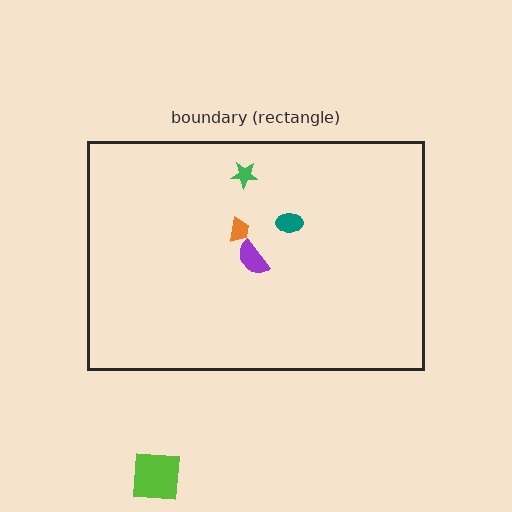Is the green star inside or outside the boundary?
Inside.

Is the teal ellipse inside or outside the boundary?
Inside.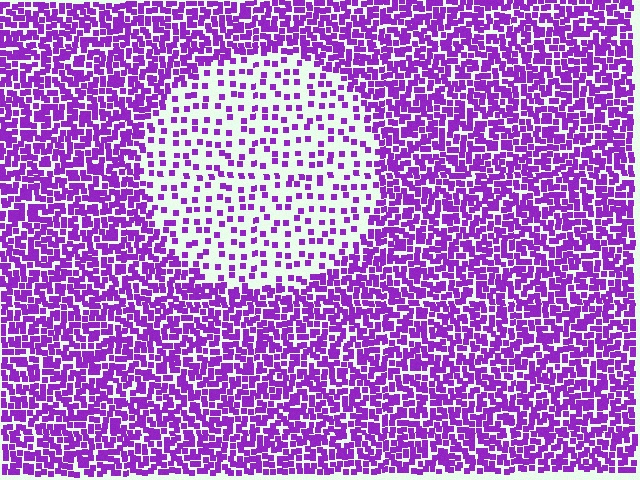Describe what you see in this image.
The image contains small purple elements arranged at two different densities. A circle-shaped region is visible where the elements are less densely packed than the surrounding area.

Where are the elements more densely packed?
The elements are more densely packed outside the circle boundary.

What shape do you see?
I see a circle.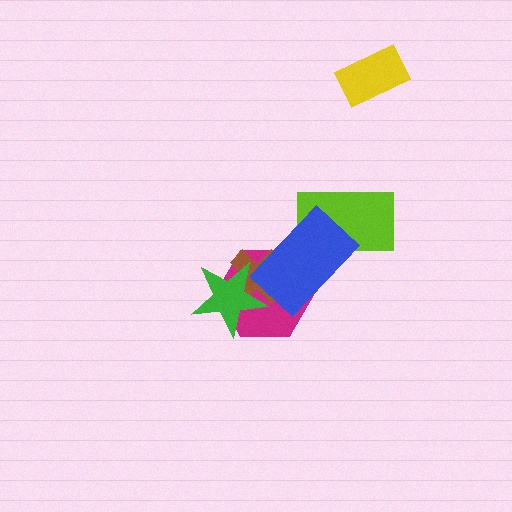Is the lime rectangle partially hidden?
Yes, it is partially covered by another shape.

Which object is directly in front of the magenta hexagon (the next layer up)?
The brown cross is directly in front of the magenta hexagon.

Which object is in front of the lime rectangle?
The blue rectangle is in front of the lime rectangle.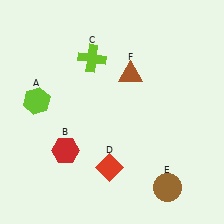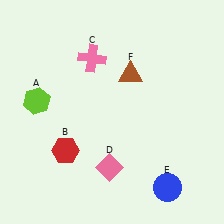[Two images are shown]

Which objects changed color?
C changed from lime to pink. D changed from red to pink. E changed from brown to blue.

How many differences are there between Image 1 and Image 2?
There are 3 differences between the two images.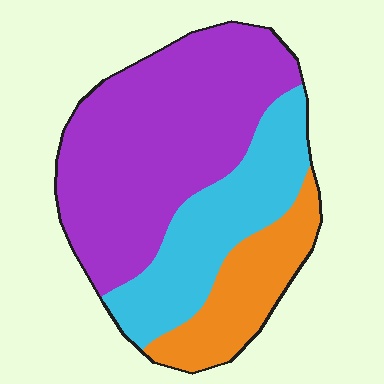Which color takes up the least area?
Orange, at roughly 20%.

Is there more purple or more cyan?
Purple.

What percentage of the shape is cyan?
Cyan covers 27% of the shape.